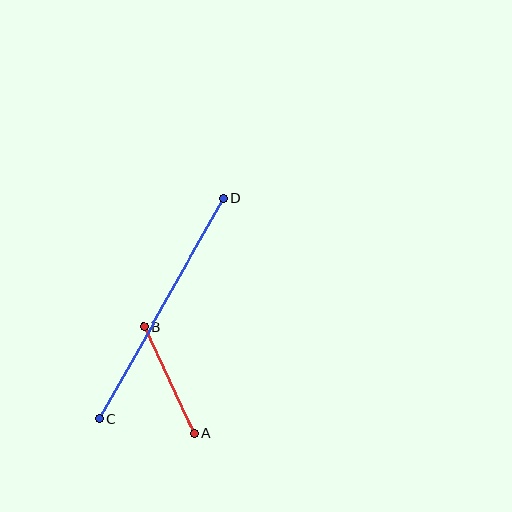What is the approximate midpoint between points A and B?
The midpoint is at approximately (169, 380) pixels.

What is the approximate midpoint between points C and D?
The midpoint is at approximately (161, 309) pixels.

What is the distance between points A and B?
The distance is approximately 118 pixels.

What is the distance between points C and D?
The distance is approximately 253 pixels.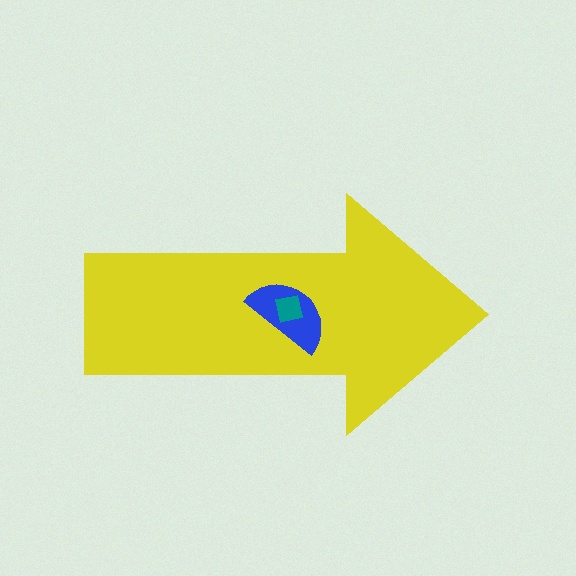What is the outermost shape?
The yellow arrow.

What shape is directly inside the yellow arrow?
The blue semicircle.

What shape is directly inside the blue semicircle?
The teal square.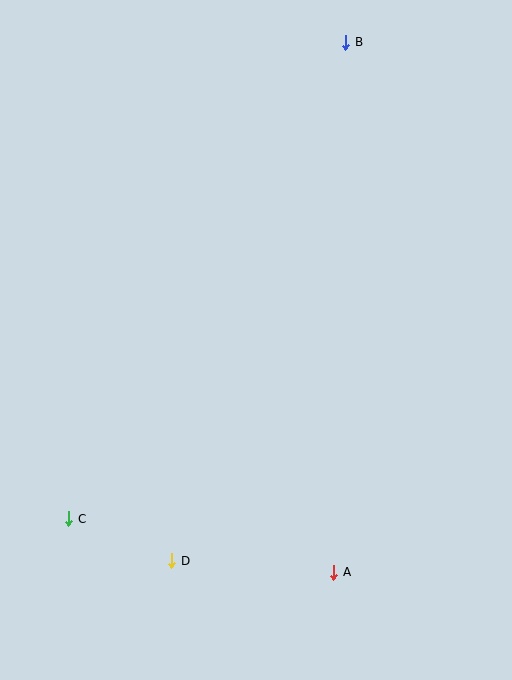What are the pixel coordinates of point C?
Point C is at (69, 519).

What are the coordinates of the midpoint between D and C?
The midpoint between D and C is at (120, 540).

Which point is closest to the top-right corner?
Point B is closest to the top-right corner.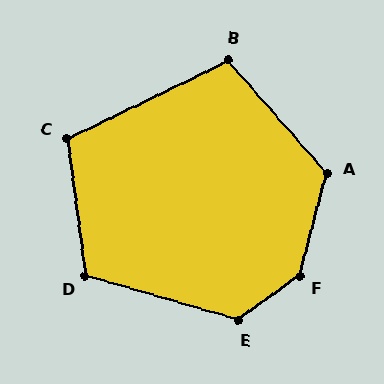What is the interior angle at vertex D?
Approximately 114 degrees (obtuse).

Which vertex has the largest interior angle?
F, at approximately 141 degrees.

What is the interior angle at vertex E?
Approximately 128 degrees (obtuse).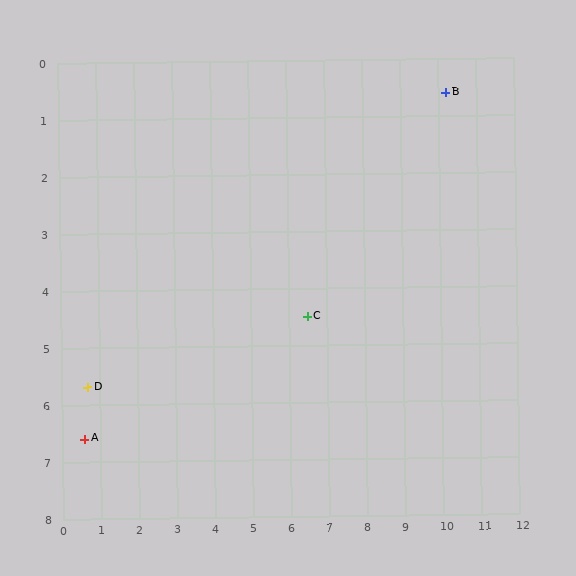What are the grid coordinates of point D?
Point D is at approximately (0.7, 5.7).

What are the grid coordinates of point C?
Point C is at approximately (6.5, 4.5).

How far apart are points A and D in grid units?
Points A and D are about 0.9 grid units apart.